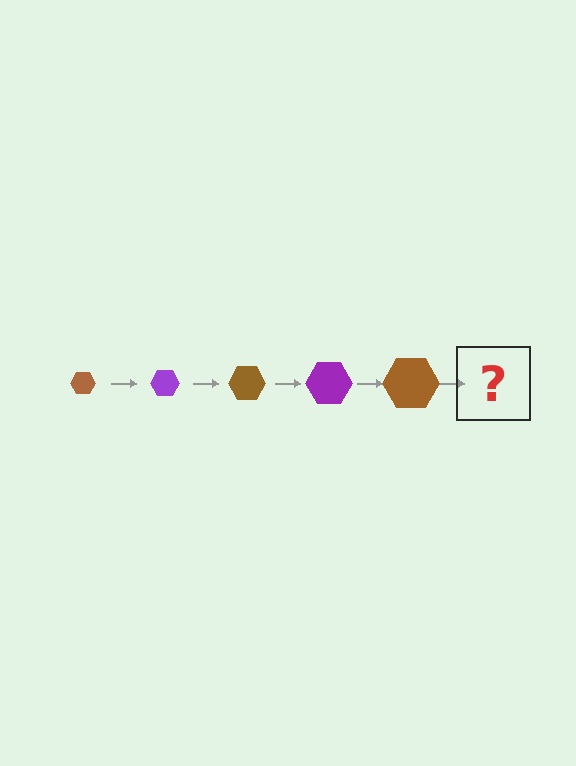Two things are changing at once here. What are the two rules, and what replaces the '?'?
The two rules are that the hexagon grows larger each step and the color cycles through brown and purple. The '?' should be a purple hexagon, larger than the previous one.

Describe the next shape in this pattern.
It should be a purple hexagon, larger than the previous one.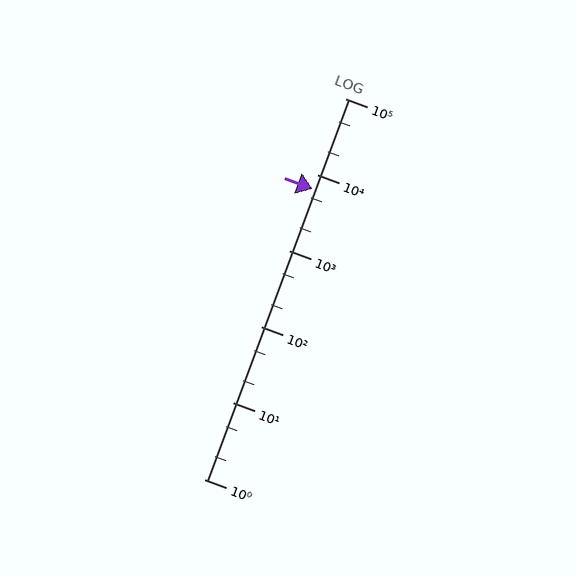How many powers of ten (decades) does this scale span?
The scale spans 5 decades, from 1 to 100000.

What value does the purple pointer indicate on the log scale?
The pointer indicates approximately 6500.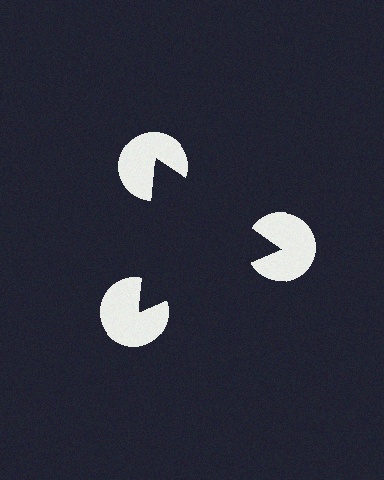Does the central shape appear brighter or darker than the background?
It typically appears slightly darker than the background, even though no actual brightness change is drawn.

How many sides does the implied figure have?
3 sides.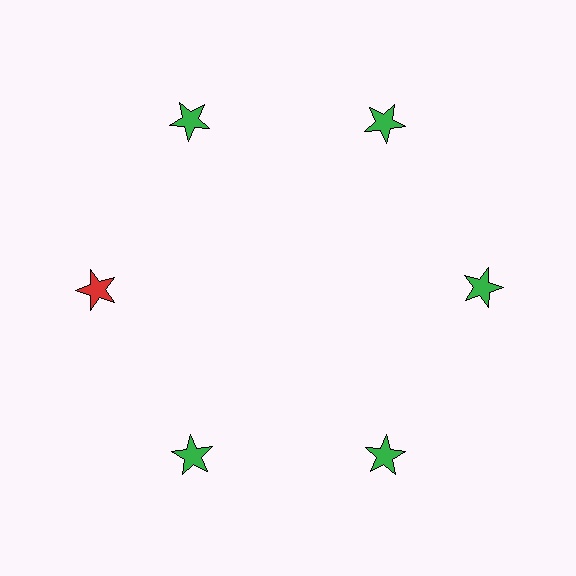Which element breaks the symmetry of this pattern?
The red star at roughly the 9 o'clock position breaks the symmetry. All other shapes are green stars.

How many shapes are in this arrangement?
There are 6 shapes arranged in a ring pattern.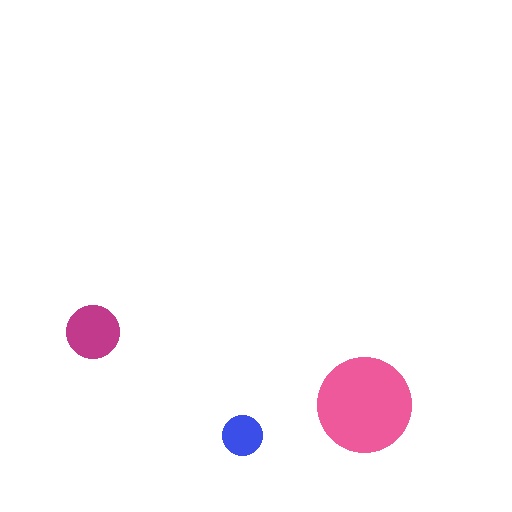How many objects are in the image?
There are 3 objects in the image.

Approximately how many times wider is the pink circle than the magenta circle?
About 2 times wider.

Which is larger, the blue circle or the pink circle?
The pink one.